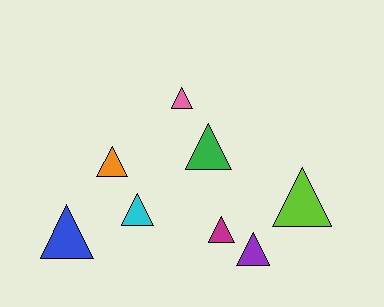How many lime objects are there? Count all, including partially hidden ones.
There is 1 lime object.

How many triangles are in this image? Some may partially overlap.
There are 8 triangles.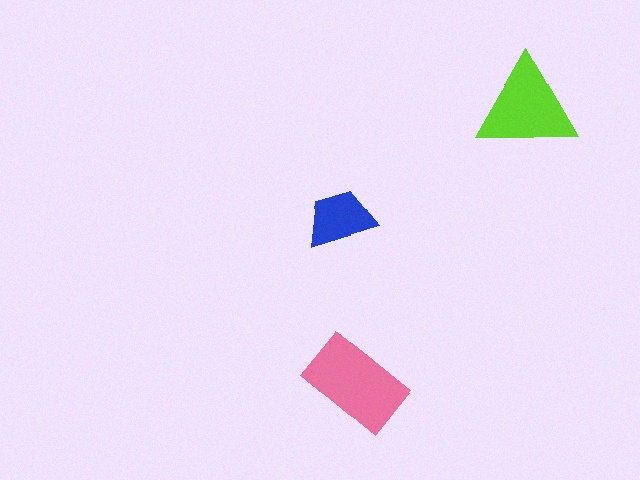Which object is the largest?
The pink rectangle.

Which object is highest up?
The lime triangle is topmost.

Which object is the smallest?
The blue trapezoid.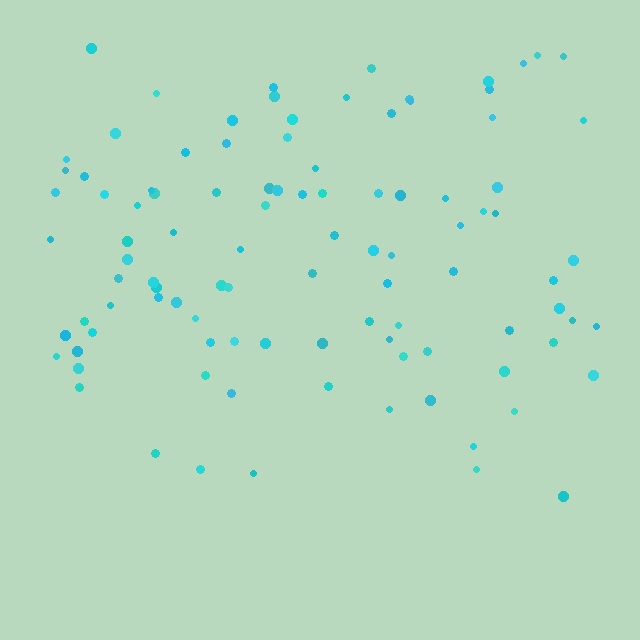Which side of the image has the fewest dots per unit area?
The bottom.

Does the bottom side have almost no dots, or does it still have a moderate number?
Still a moderate number, just noticeably fewer than the top.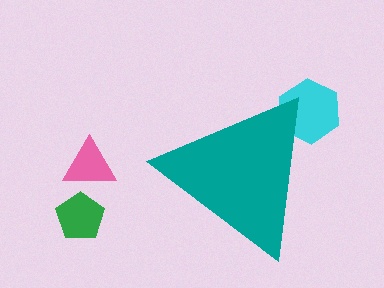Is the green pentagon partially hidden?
No, the green pentagon is fully visible.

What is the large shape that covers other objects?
A teal triangle.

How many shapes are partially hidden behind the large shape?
1 shape is partially hidden.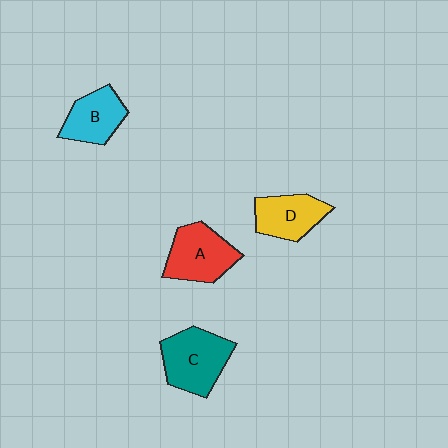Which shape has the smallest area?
Shape B (cyan).